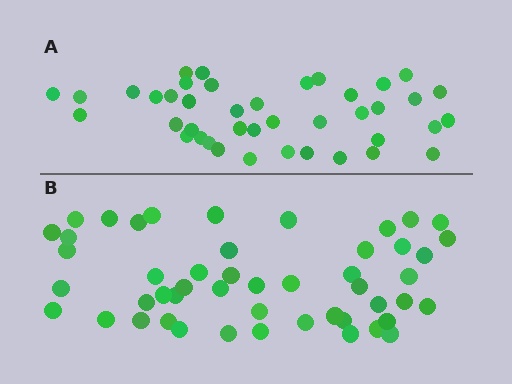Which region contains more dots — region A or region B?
Region B (the bottom region) has more dots.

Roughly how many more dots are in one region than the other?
Region B has roughly 8 or so more dots than region A.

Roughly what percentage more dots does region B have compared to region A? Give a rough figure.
About 20% more.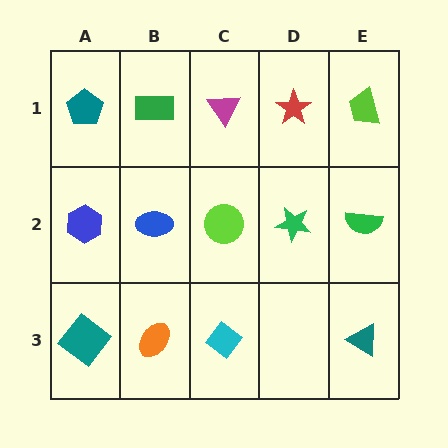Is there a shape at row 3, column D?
No, that cell is empty.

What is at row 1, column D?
A red star.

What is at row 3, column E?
A teal triangle.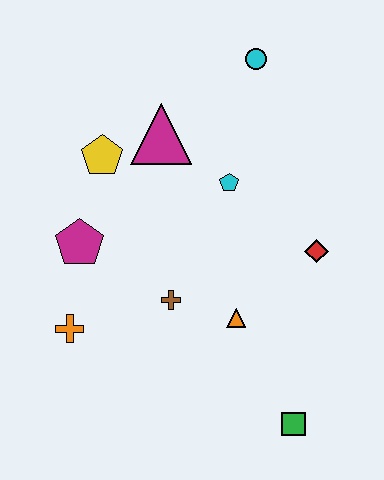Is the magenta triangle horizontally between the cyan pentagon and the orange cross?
Yes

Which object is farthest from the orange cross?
The cyan circle is farthest from the orange cross.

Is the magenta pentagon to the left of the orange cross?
No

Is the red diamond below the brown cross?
No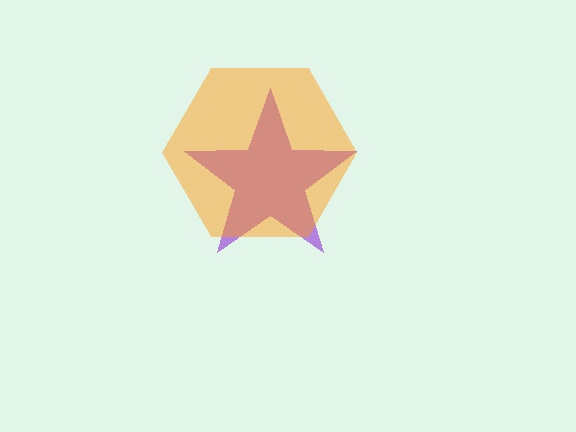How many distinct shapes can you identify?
There are 2 distinct shapes: a purple star, an orange hexagon.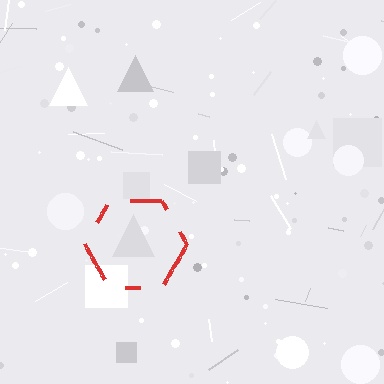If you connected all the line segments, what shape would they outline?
They would outline a hexagon.